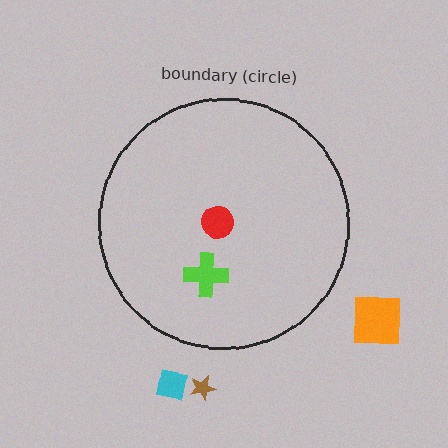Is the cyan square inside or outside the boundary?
Outside.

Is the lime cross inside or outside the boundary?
Inside.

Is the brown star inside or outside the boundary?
Outside.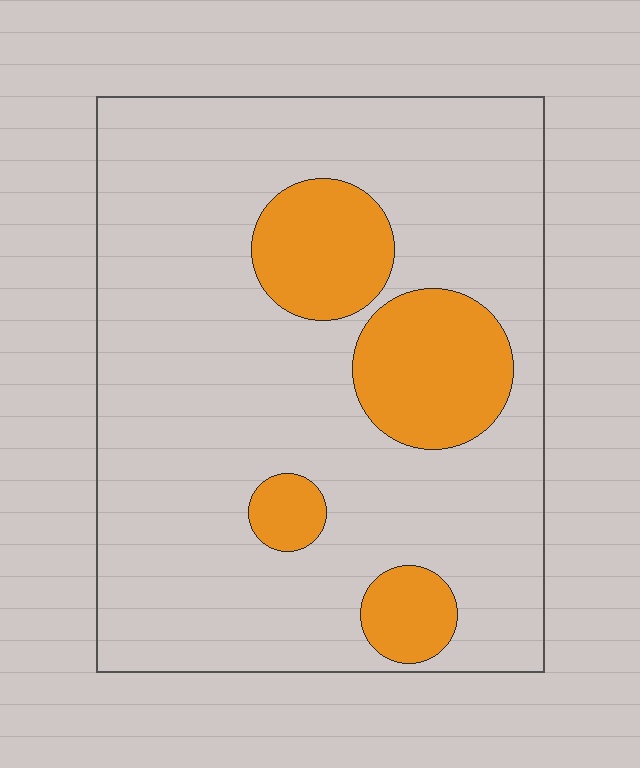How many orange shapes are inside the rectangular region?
4.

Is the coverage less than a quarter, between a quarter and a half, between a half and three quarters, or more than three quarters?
Less than a quarter.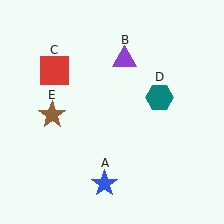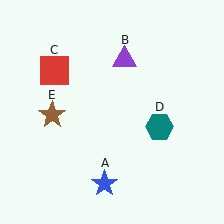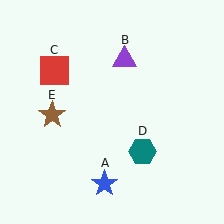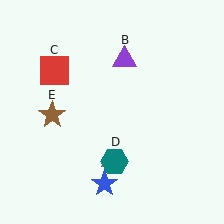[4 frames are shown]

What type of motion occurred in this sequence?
The teal hexagon (object D) rotated clockwise around the center of the scene.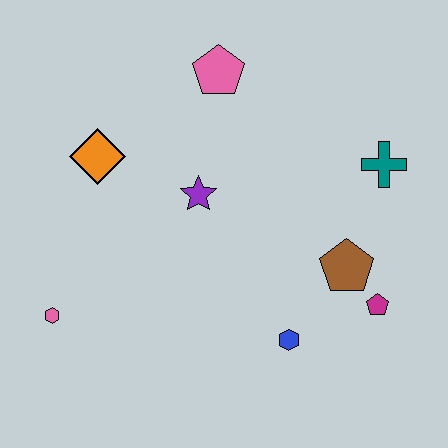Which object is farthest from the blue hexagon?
The pink pentagon is farthest from the blue hexagon.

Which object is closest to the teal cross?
The brown pentagon is closest to the teal cross.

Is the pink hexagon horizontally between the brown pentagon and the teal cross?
No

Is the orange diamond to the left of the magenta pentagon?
Yes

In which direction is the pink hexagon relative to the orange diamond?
The pink hexagon is below the orange diamond.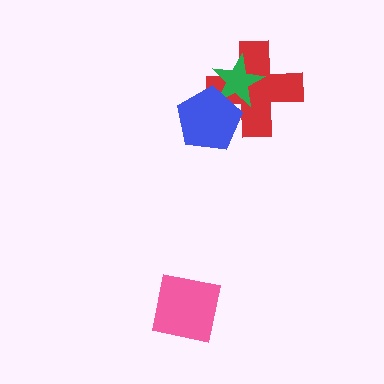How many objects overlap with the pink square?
0 objects overlap with the pink square.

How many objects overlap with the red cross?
2 objects overlap with the red cross.